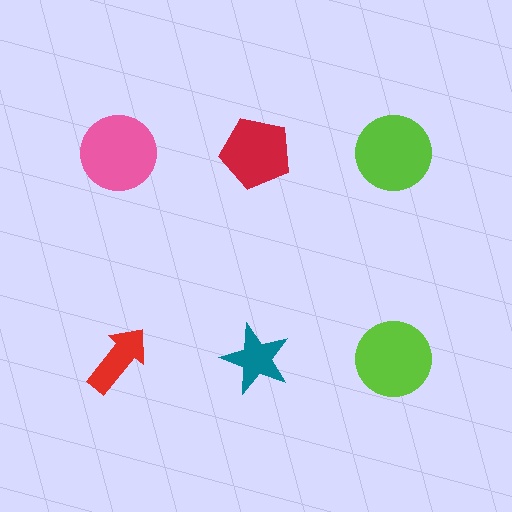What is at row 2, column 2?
A teal star.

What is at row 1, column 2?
A red pentagon.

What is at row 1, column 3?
A lime circle.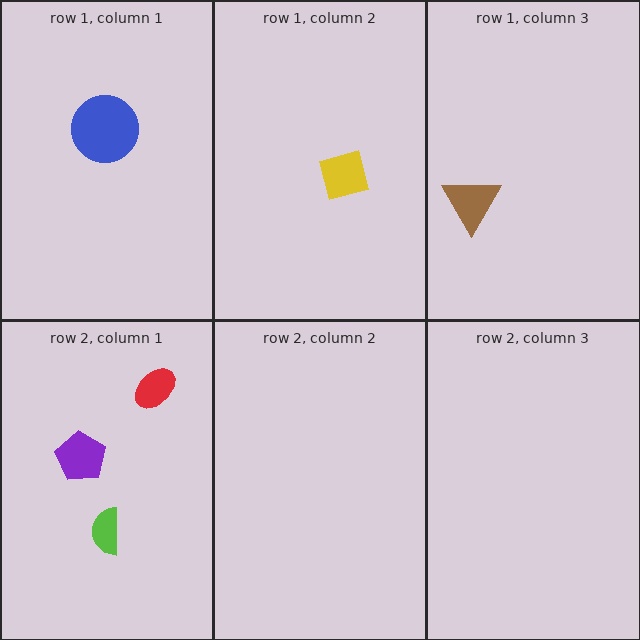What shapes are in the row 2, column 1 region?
The red ellipse, the lime semicircle, the purple pentagon.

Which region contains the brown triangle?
The row 1, column 3 region.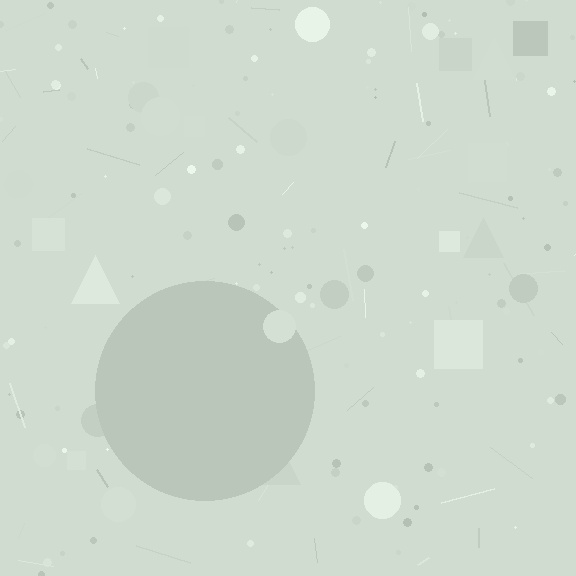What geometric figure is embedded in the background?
A circle is embedded in the background.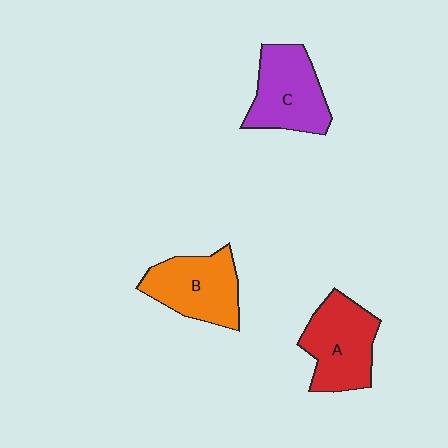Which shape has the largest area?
Shape A (red).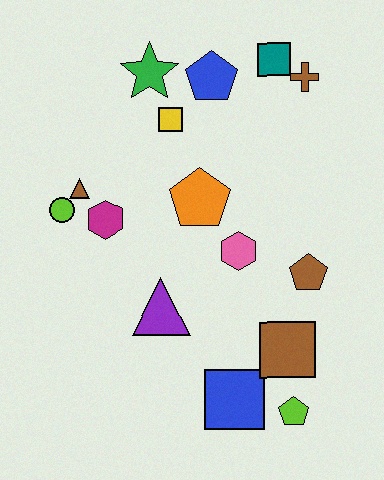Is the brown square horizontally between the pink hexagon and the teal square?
No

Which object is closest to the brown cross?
The teal square is closest to the brown cross.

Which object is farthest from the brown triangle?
The lime pentagon is farthest from the brown triangle.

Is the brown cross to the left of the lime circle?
No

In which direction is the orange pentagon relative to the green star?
The orange pentagon is below the green star.